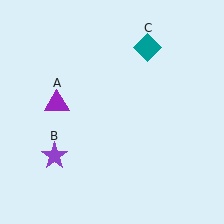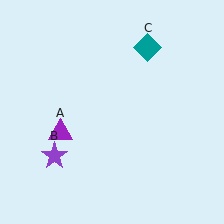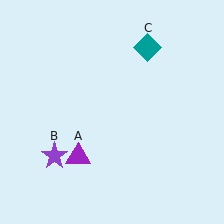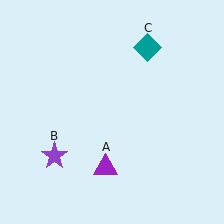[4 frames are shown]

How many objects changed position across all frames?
1 object changed position: purple triangle (object A).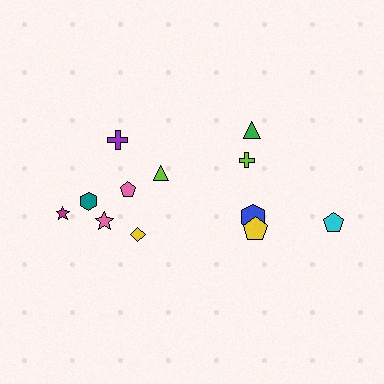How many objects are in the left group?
There are 7 objects.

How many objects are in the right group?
There are 5 objects.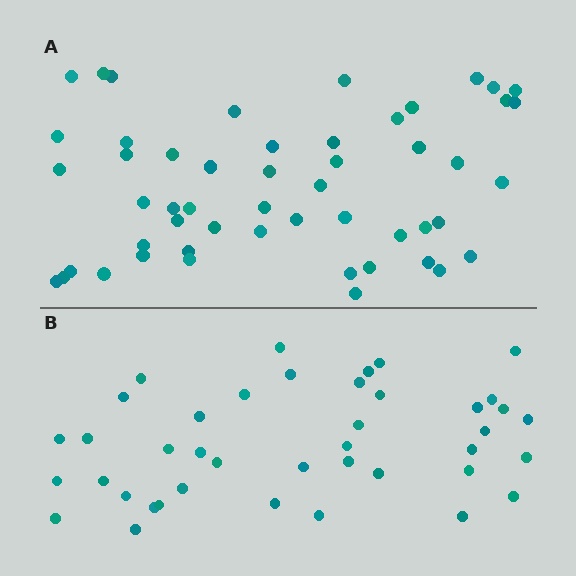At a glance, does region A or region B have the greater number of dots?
Region A (the top region) has more dots.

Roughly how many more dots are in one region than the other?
Region A has roughly 12 or so more dots than region B.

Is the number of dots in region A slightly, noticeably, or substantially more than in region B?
Region A has noticeably more, but not dramatically so. The ratio is roughly 1.3 to 1.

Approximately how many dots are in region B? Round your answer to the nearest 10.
About 40 dots. (The exact count is 41, which rounds to 40.)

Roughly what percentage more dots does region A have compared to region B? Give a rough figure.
About 25% more.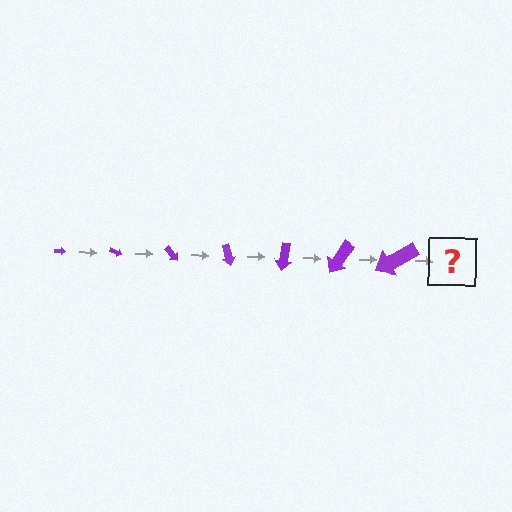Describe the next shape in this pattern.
It should be an arrow, larger than the previous one and rotated 175 degrees from the start.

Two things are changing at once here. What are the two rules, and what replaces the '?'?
The two rules are that the arrow grows larger each step and it rotates 25 degrees each step. The '?' should be an arrow, larger than the previous one and rotated 175 degrees from the start.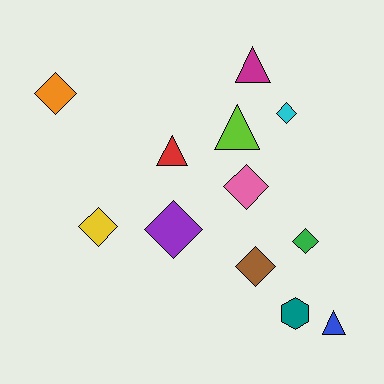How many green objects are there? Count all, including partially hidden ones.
There is 1 green object.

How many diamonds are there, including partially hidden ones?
There are 7 diamonds.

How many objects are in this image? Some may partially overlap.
There are 12 objects.